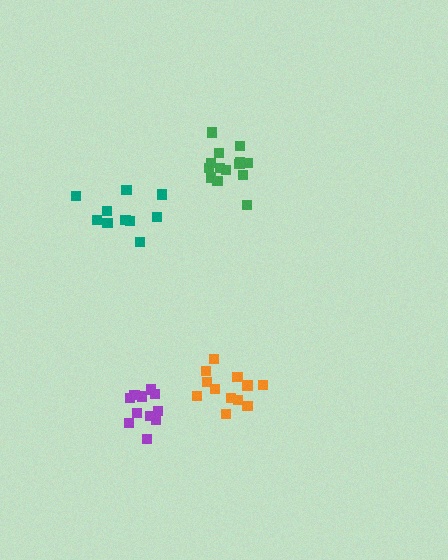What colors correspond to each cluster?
The clusters are colored: orange, teal, purple, green.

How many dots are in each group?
Group 1: 12 dots, Group 2: 10 dots, Group 3: 11 dots, Group 4: 14 dots (47 total).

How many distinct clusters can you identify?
There are 4 distinct clusters.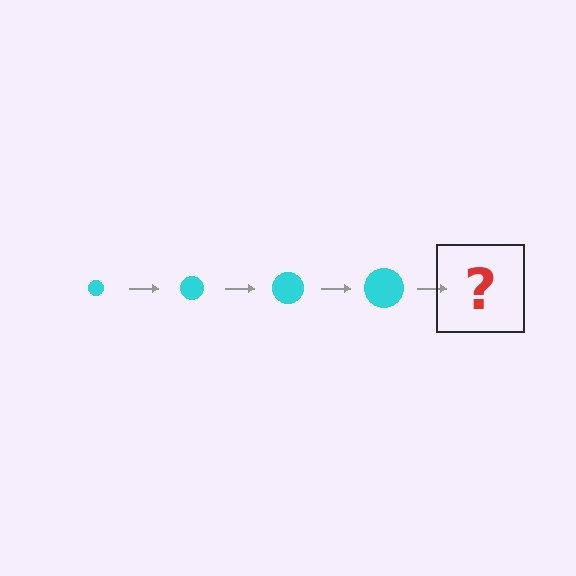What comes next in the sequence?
The next element should be a cyan circle, larger than the previous one.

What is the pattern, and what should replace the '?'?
The pattern is that the circle gets progressively larger each step. The '?' should be a cyan circle, larger than the previous one.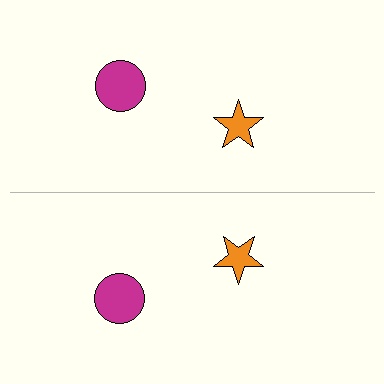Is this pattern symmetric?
Yes, this pattern has bilateral (reflection) symmetry.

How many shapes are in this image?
There are 4 shapes in this image.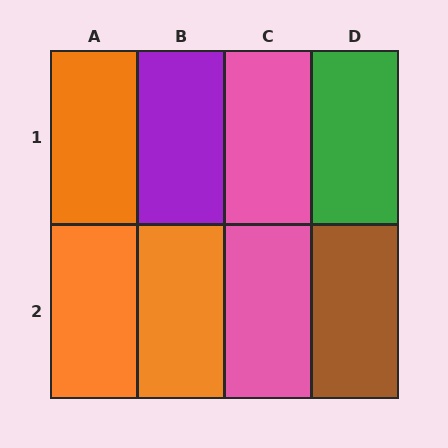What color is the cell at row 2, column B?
Orange.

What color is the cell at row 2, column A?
Orange.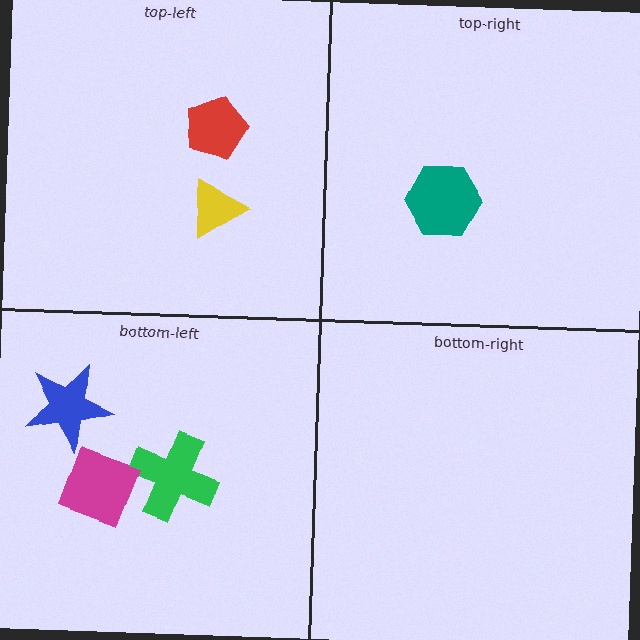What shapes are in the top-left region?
The red pentagon, the yellow triangle.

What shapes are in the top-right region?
The teal hexagon.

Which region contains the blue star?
The bottom-left region.